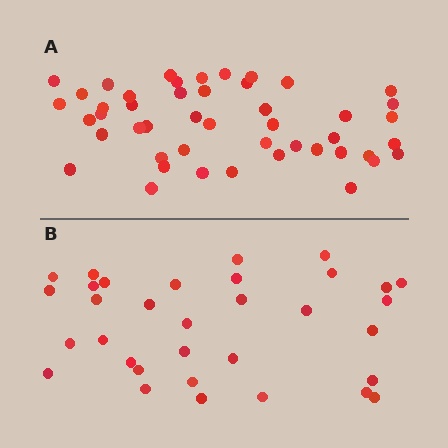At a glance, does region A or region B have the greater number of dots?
Region A (the top region) has more dots.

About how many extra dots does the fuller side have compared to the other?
Region A has approximately 15 more dots than region B.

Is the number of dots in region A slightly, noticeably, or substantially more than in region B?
Region A has noticeably more, but not dramatically so. The ratio is roughly 1.4 to 1.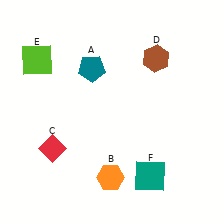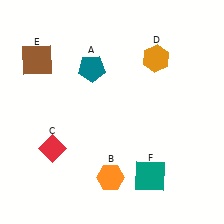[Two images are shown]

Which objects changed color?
D changed from brown to orange. E changed from lime to brown.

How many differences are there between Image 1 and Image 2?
There are 2 differences between the two images.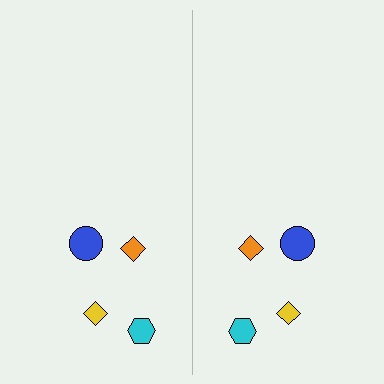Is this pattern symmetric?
Yes, this pattern has bilateral (reflection) symmetry.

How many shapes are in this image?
There are 8 shapes in this image.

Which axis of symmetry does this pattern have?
The pattern has a vertical axis of symmetry running through the center of the image.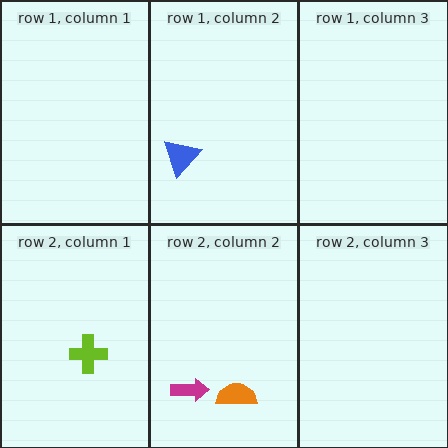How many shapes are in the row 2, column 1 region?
1.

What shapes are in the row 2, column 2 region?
The orange semicircle, the magenta arrow.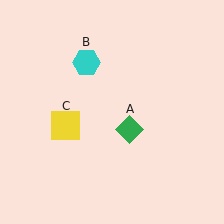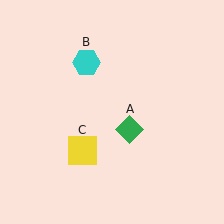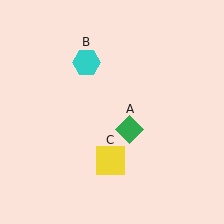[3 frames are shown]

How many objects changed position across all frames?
1 object changed position: yellow square (object C).